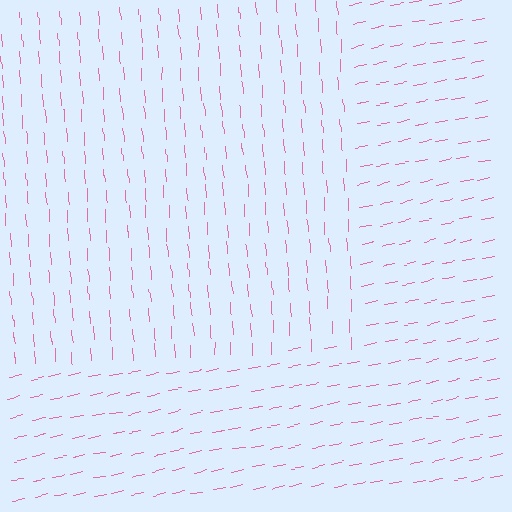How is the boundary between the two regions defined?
The boundary is defined purely by a change in line orientation (approximately 82 degrees difference). All lines are the same color and thickness.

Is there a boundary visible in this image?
Yes, there is a texture boundary formed by a change in line orientation.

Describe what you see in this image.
The image is filled with small pink line segments. A rectangle region in the image has lines oriented differently from the surrounding lines, creating a visible texture boundary.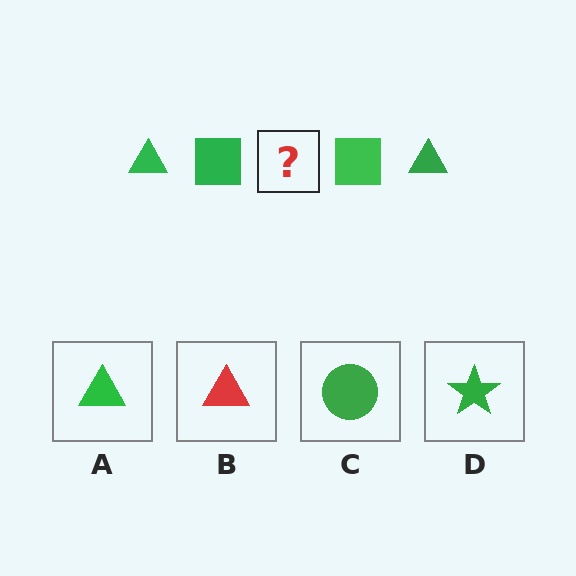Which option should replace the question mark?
Option A.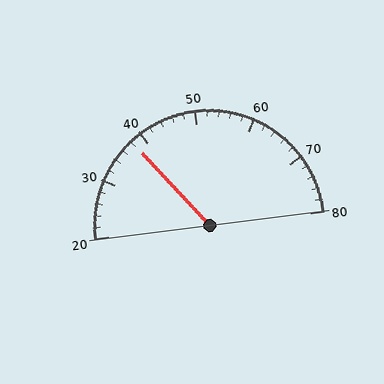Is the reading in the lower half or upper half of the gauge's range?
The reading is in the lower half of the range (20 to 80).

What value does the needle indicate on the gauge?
The needle indicates approximately 38.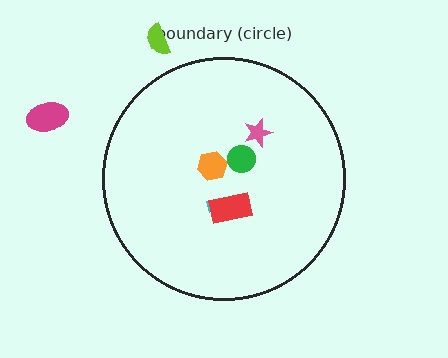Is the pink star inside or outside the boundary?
Inside.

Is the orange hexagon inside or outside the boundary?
Inside.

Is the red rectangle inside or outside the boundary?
Inside.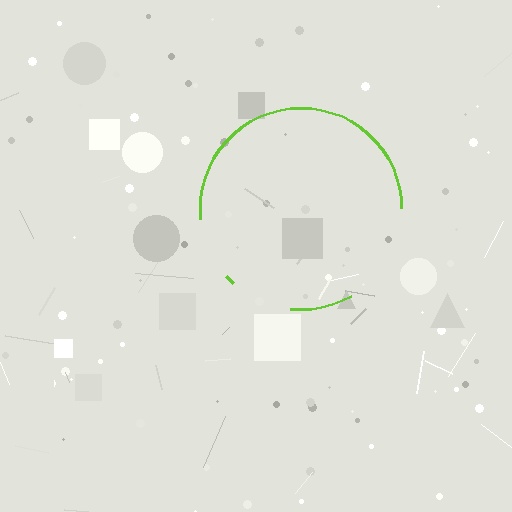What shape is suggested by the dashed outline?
The dashed outline suggests a circle.